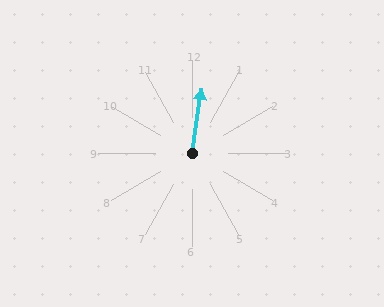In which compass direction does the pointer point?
North.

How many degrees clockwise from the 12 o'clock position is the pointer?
Approximately 8 degrees.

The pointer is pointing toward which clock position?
Roughly 12 o'clock.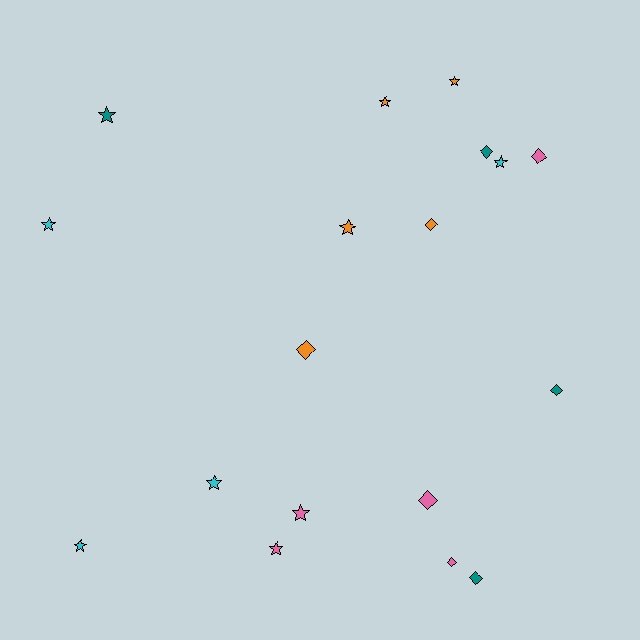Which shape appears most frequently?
Star, with 10 objects.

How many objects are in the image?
There are 18 objects.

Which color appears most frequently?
Pink, with 5 objects.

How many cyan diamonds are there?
There are no cyan diamonds.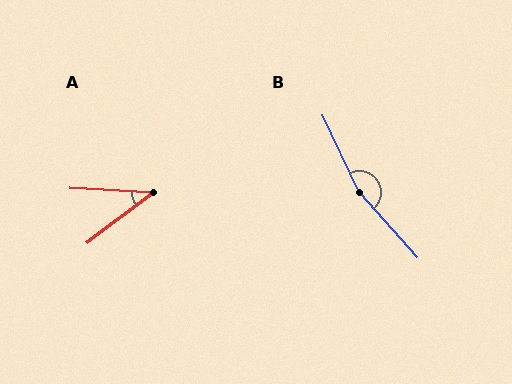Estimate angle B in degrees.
Approximately 164 degrees.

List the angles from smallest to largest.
A (40°), B (164°).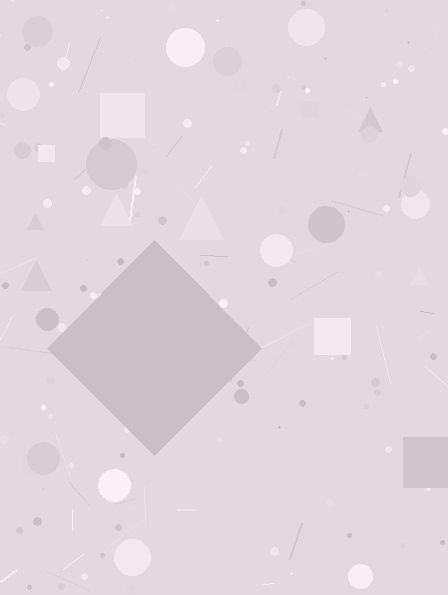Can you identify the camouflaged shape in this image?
The camouflaged shape is a diamond.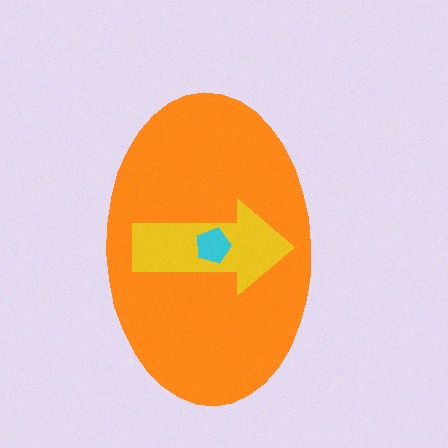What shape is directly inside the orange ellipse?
The yellow arrow.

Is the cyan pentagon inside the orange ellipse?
Yes.